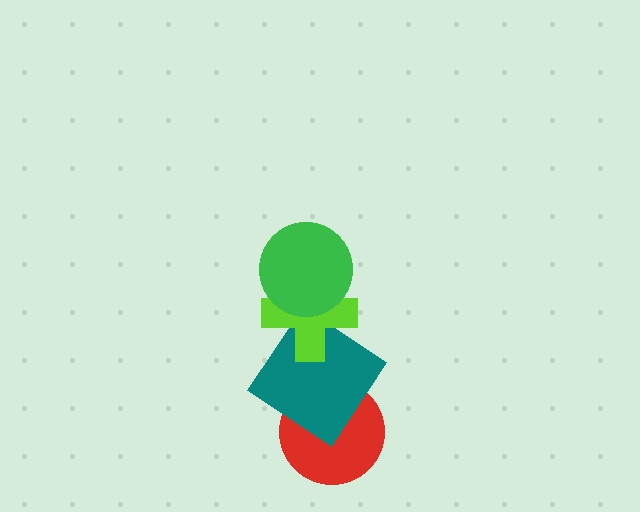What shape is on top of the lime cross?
The green circle is on top of the lime cross.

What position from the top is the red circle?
The red circle is 4th from the top.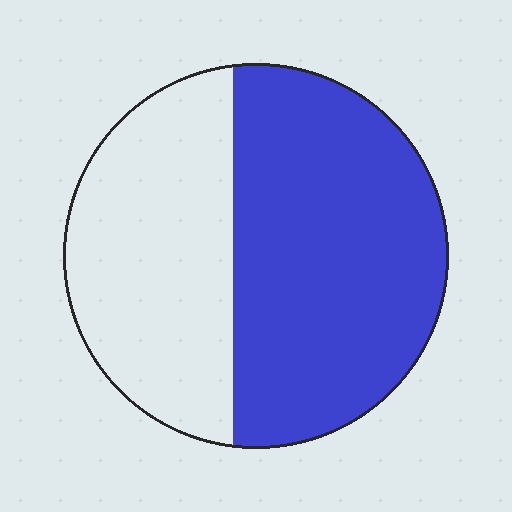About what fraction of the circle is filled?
About three fifths (3/5).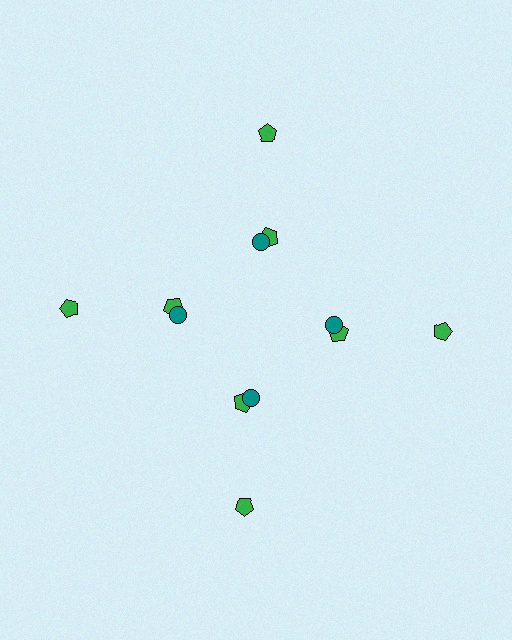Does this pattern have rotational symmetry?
Yes, this pattern has 4-fold rotational symmetry. It looks the same after rotating 90 degrees around the center.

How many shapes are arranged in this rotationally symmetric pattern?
There are 12 shapes, arranged in 4 groups of 3.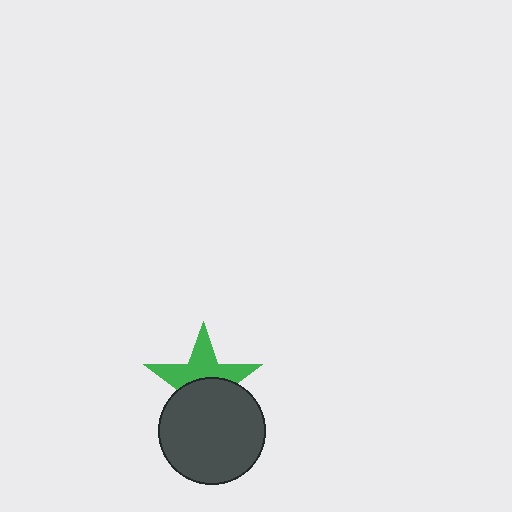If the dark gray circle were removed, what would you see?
You would see the complete green star.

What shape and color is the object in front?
The object in front is a dark gray circle.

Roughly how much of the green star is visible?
About half of it is visible (roughly 51%).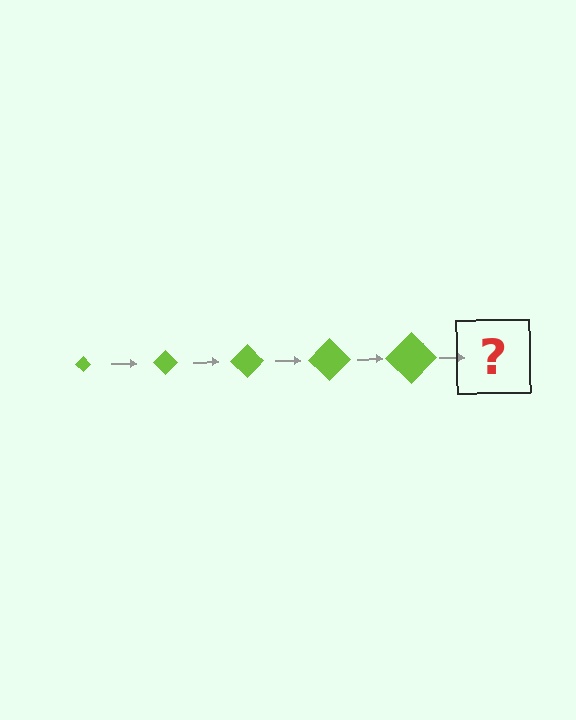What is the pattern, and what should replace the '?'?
The pattern is that the diamond gets progressively larger each step. The '?' should be a lime diamond, larger than the previous one.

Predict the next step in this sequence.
The next step is a lime diamond, larger than the previous one.